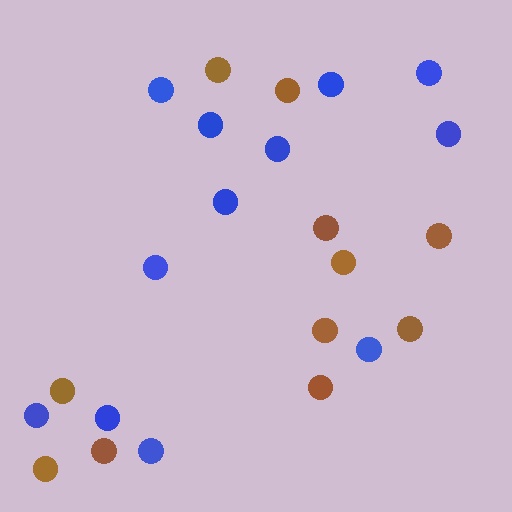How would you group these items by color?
There are 2 groups: one group of brown circles (11) and one group of blue circles (12).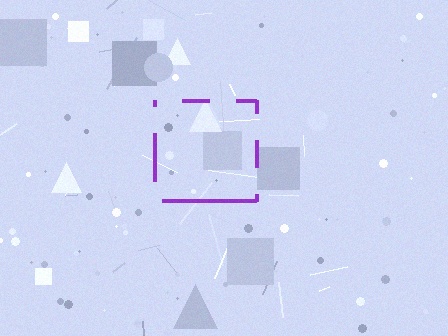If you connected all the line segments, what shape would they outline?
They would outline a square.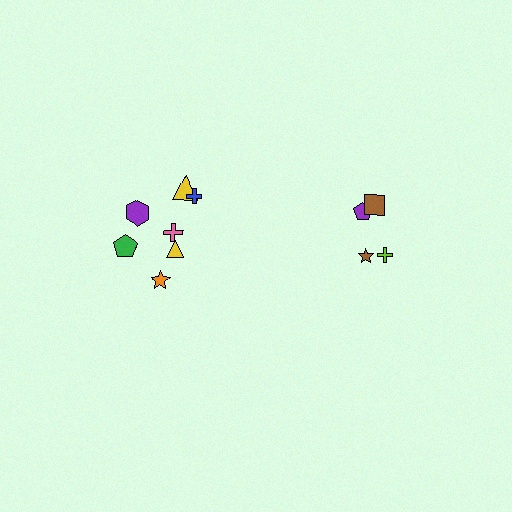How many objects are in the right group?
There are 4 objects.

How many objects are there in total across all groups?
There are 11 objects.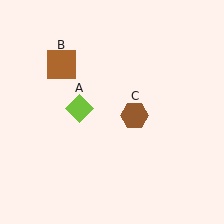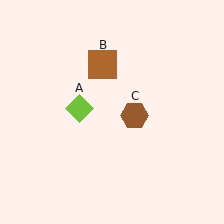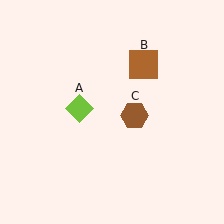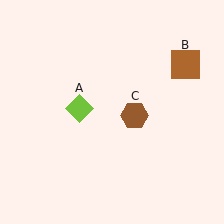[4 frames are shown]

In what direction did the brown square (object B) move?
The brown square (object B) moved right.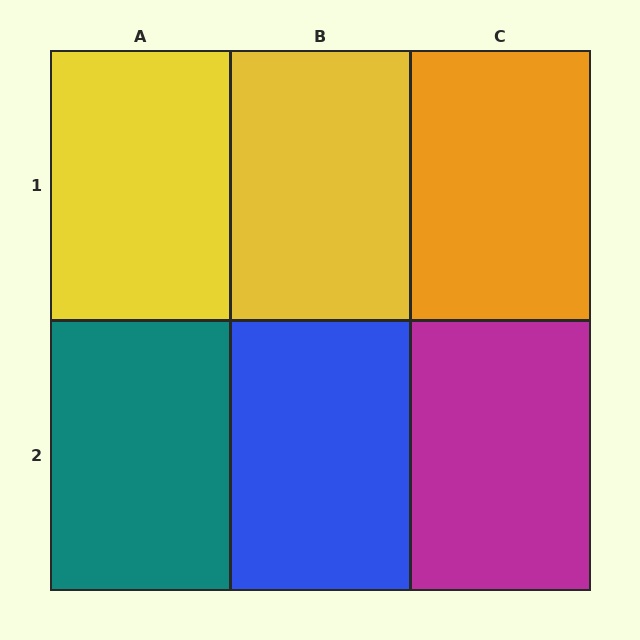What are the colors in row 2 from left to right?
Teal, blue, magenta.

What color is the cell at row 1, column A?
Yellow.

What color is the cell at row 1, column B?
Yellow.